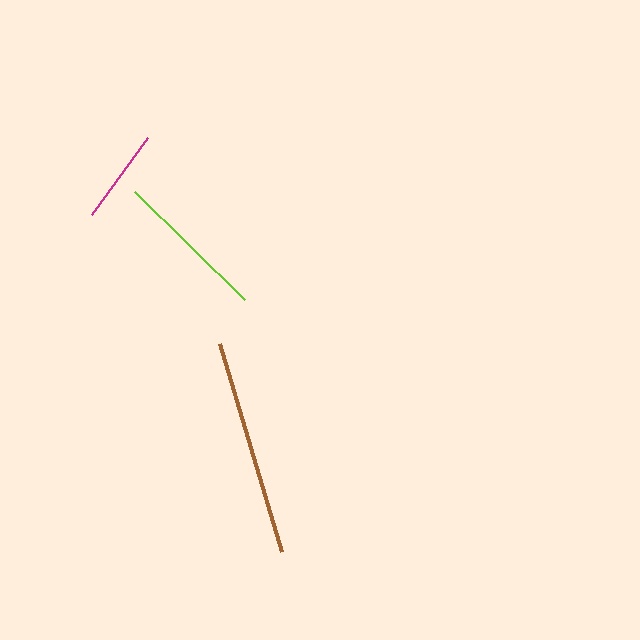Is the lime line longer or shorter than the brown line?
The brown line is longer than the lime line.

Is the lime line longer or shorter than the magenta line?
The lime line is longer than the magenta line.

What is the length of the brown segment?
The brown segment is approximately 217 pixels long.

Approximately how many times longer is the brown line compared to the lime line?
The brown line is approximately 1.4 times the length of the lime line.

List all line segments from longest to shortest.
From longest to shortest: brown, lime, magenta.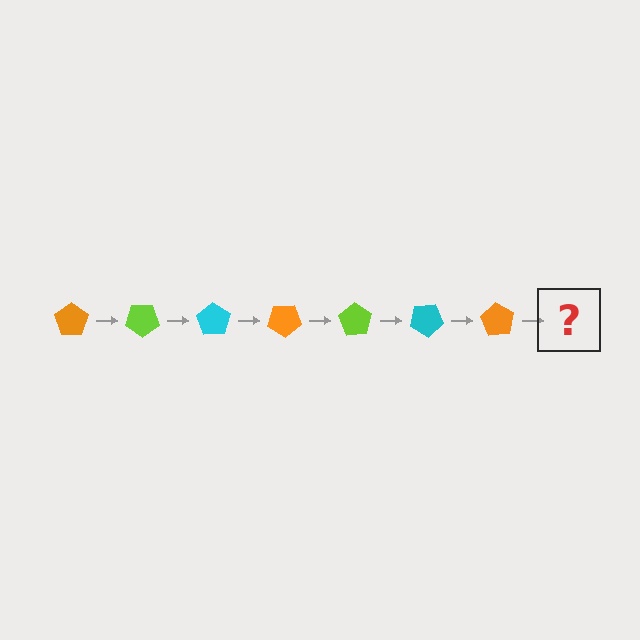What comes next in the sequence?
The next element should be a lime pentagon, rotated 245 degrees from the start.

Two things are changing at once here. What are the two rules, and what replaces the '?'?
The two rules are that it rotates 35 degrees each step and the color cycles through orange, lime, and cyan. The '?' should be a lime pentagon, rotated 245 degrees from the start.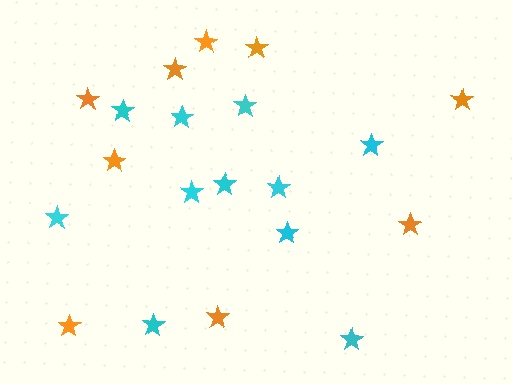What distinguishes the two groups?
There are 2 groups: one group of cyan stars (11) and one group of orange stars (9).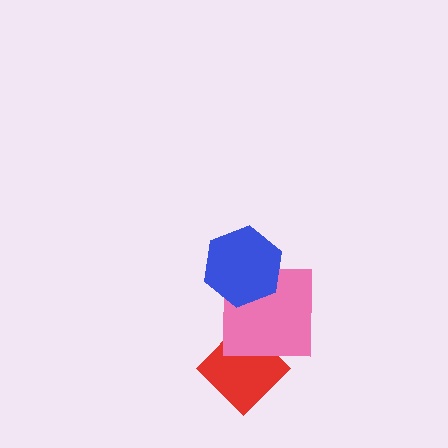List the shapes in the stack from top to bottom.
From top to bottom: the blue hexagon, the pink square, the red diamond.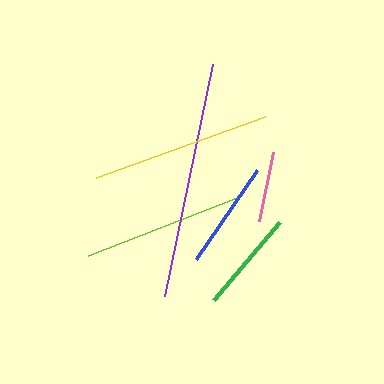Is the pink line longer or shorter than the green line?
The green line is longer than the pink line.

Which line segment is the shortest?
The pink line is the shortest at approximately 70 pixels.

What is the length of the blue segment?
The blue segment is approximately 109 pixels long.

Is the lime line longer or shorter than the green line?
The lime line is longer than the green line.